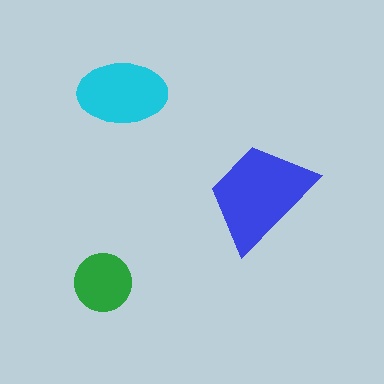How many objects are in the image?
There are 3 objects in the image.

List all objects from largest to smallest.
The blue trapezoid, the cyan ellipse, the green circle.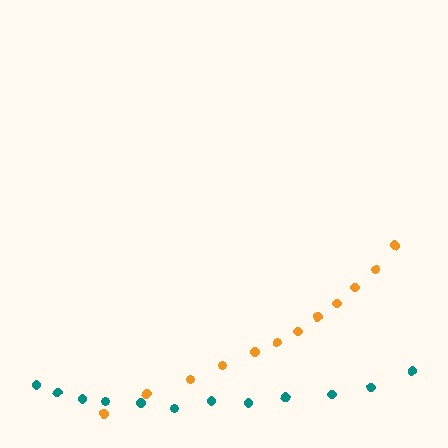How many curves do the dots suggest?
There are 2 distinct paths.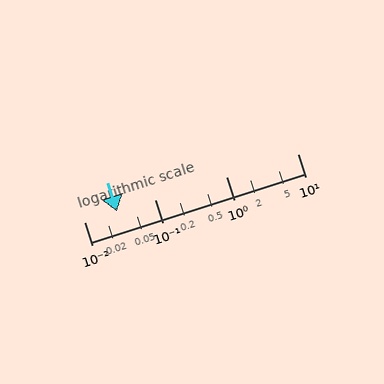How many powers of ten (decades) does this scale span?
The scale spans 3 decades, from 0.01 to 10.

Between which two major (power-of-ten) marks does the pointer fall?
The pointer is between 0.01 and 0.1.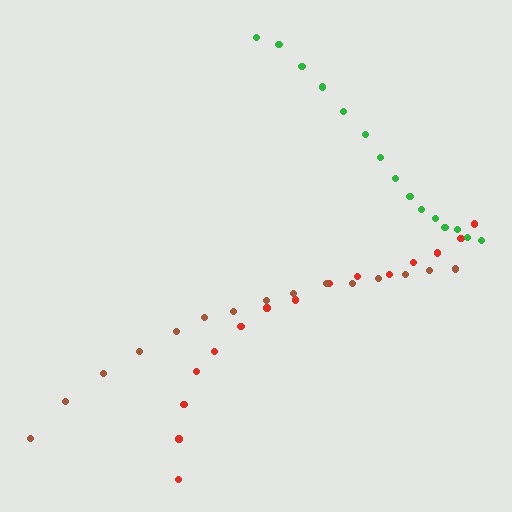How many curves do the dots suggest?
There are 3 distinct paths.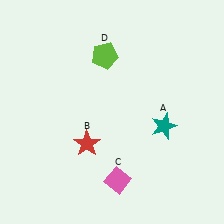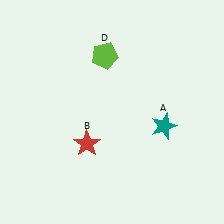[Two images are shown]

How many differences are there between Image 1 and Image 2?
There is 1 difference between the two images.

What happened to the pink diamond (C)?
The pink diamond (C) was removed in Image 2. It was in the bottom-right area of Image 1.